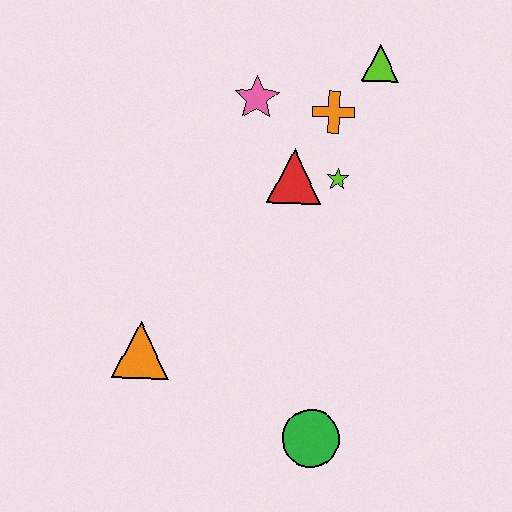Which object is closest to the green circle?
The orange triangle is closest to the green circle.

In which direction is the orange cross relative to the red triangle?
The orange cross is above the red triangle.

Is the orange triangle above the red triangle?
No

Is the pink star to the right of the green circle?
No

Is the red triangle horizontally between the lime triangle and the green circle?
No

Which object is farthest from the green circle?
The lime triangle is farthest from the green circle.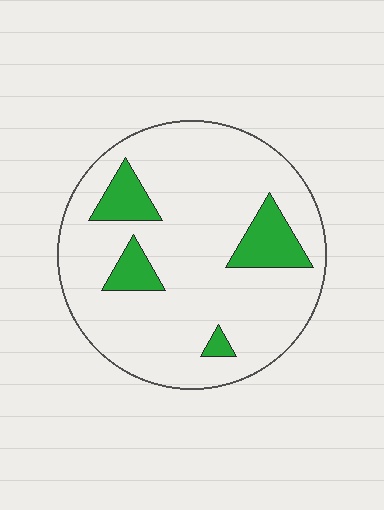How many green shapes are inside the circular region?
4.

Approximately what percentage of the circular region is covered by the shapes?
Approximately 15%.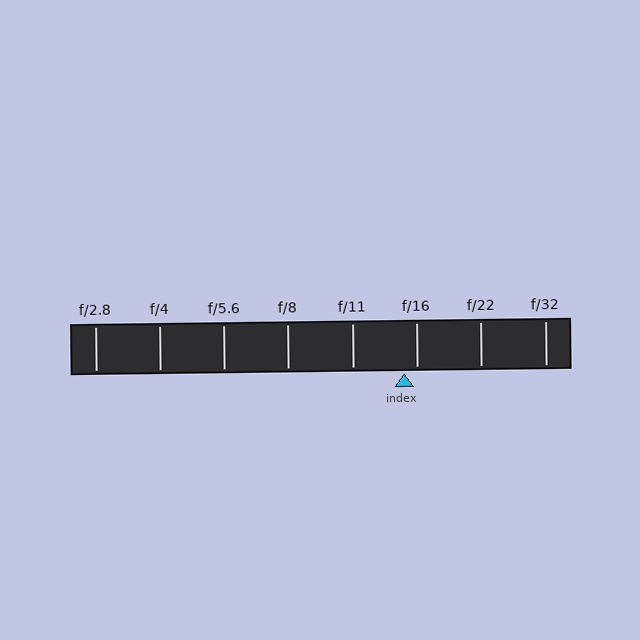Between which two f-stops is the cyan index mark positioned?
The index mark is between f/11 and f/16.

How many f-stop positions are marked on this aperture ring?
There are 8 f-stop positions marked.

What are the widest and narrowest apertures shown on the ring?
The widest aperture shown is f/2.8 and the narrowest is f/32.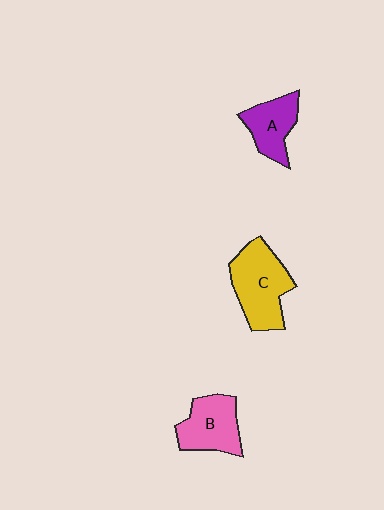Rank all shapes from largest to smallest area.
From largest to smallest: C (yellow), B (pink), A (purple).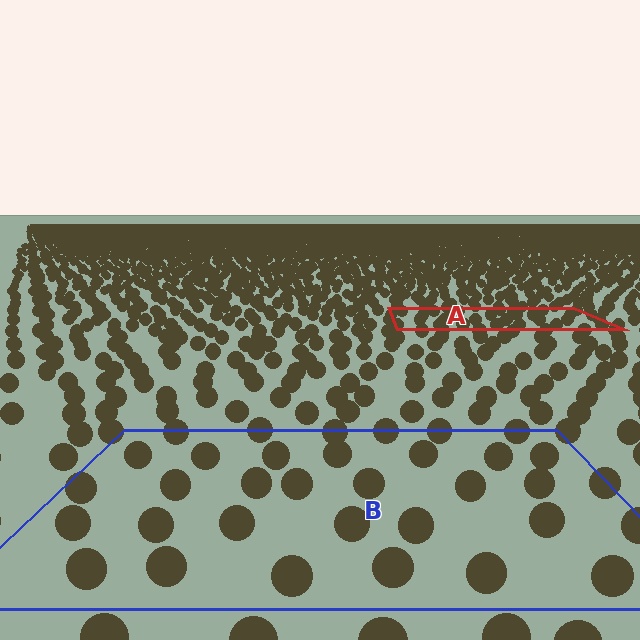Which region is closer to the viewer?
Region B is closer. The texture elements there are larger and more spread out.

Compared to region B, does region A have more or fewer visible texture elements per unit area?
Region A has more texture elements per unit area — they are packed more densely because it is farther away.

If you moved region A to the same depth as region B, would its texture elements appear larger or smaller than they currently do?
They would appear larger. At a closer depth, the same texture elements are projected at a bigger on-screen size.